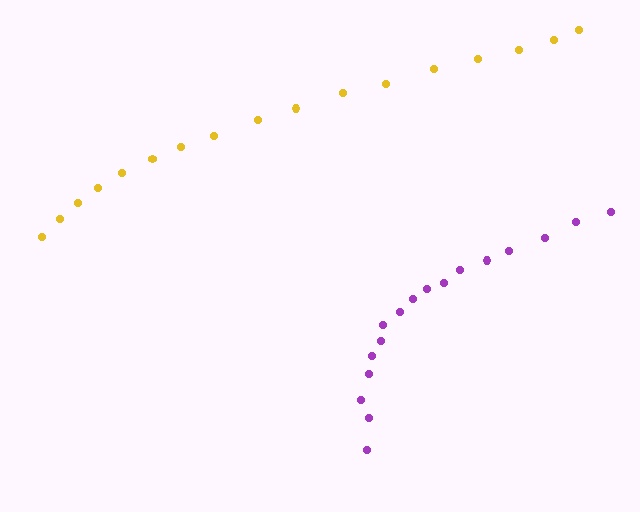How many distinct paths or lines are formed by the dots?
There are 2 distinct paths.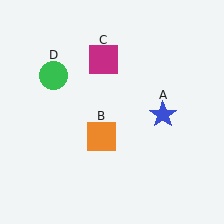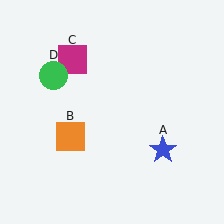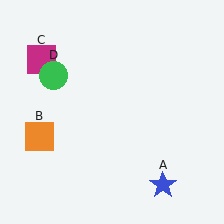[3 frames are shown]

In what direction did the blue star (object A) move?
The blue star (object A) moved down.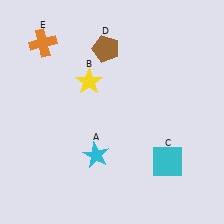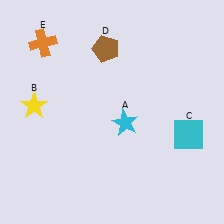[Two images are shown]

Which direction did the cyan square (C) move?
The cyan square (C) moved up.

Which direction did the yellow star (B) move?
The yellow star (B) moved left.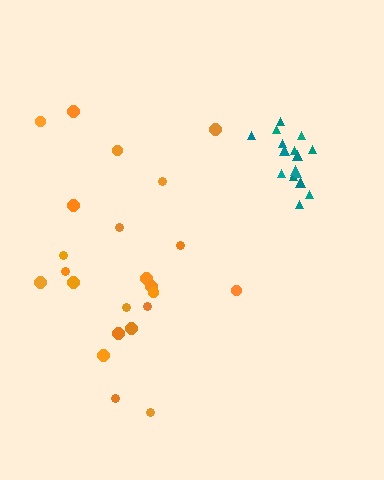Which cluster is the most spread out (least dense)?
Orange.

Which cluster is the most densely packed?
Teal.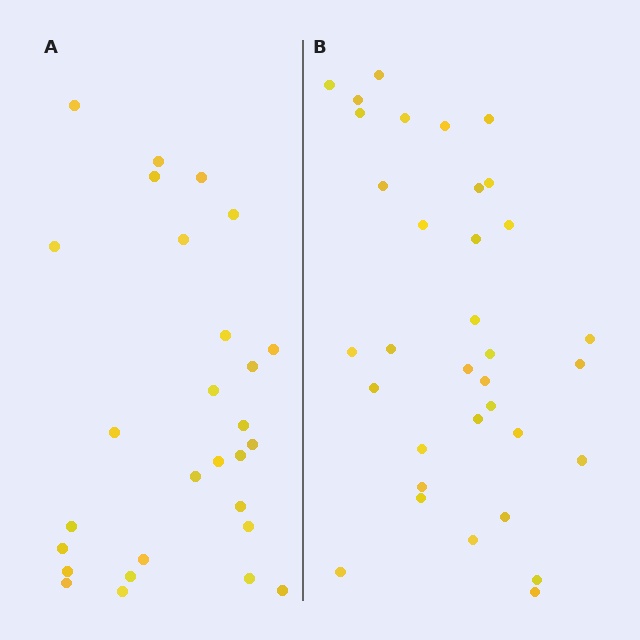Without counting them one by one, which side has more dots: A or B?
Region B (the right region) has more dots.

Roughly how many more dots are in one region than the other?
Region B has about 6 more dots than region A.